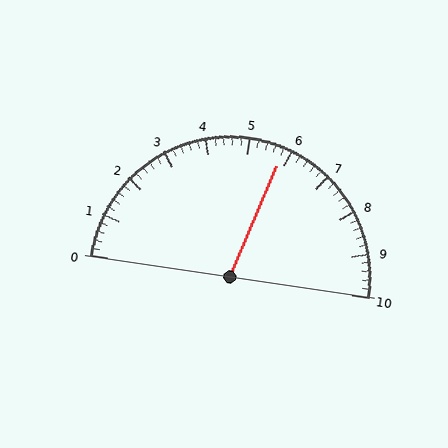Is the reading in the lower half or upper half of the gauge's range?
The reading is in the upper half of the range (0 to 10).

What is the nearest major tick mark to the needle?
The nearest major tick mark is 6.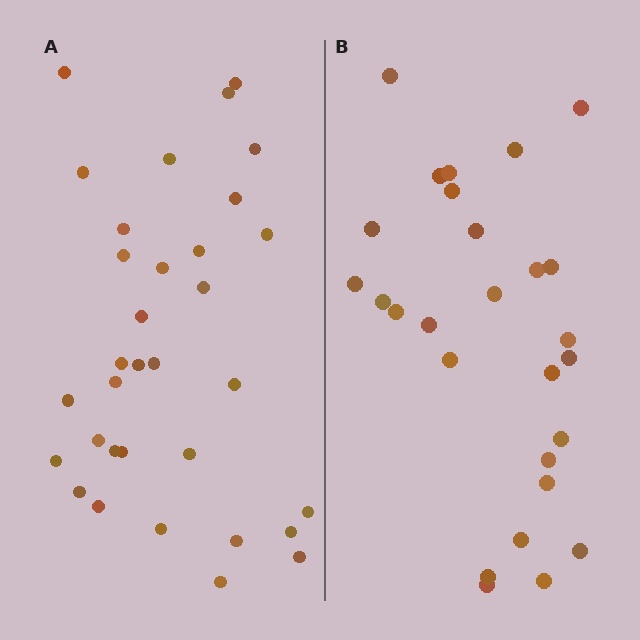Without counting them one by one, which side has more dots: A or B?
Region A (the left region) has more dots.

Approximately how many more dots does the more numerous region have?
Region A has about 6 more dots than region B.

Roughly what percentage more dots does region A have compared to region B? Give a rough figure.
About 20% more.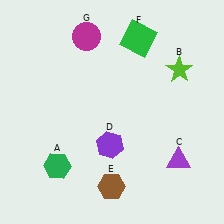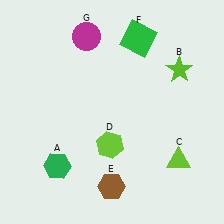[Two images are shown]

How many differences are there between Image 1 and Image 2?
There are 2 differences between the two images.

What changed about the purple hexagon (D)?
In Image 1, D is purple. In Image 2, it changed to lime.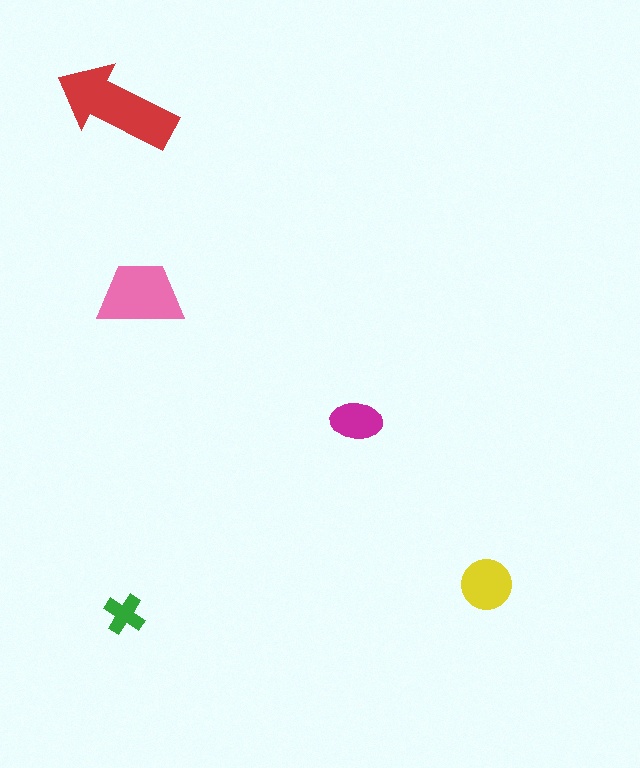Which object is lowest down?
The green cross is bottommost.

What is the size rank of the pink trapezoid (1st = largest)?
2nd.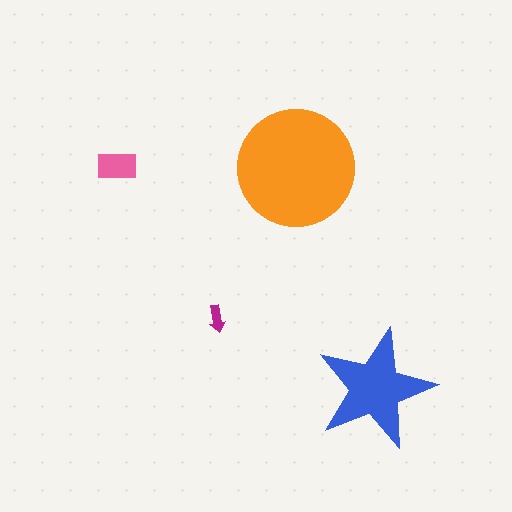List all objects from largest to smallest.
The orange circle, the blue star, the pink rectangle, the magenta arrow.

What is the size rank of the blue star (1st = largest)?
2nd.